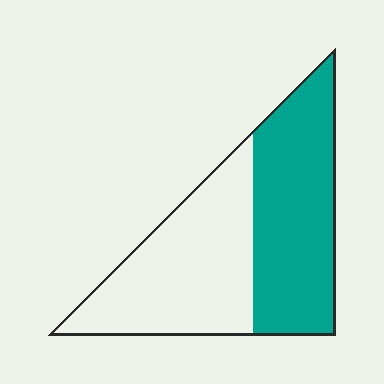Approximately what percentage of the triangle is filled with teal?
Approximately 50%.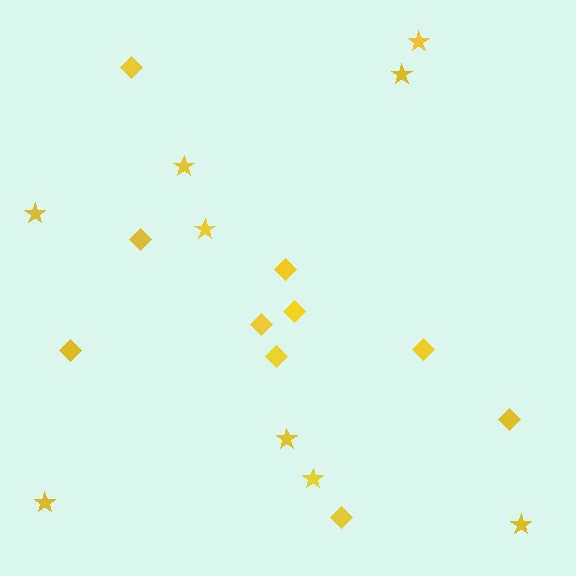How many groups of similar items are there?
There are 2 groups: one group of diamonds (10) and one group of stars (9).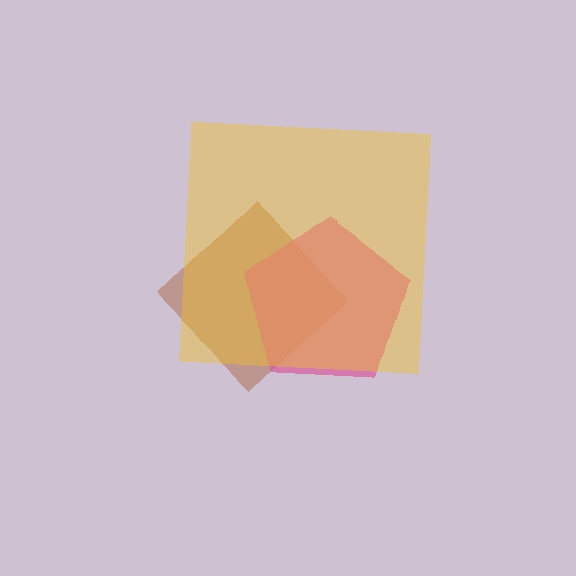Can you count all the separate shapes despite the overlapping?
Yes, there are 3 separate shapes.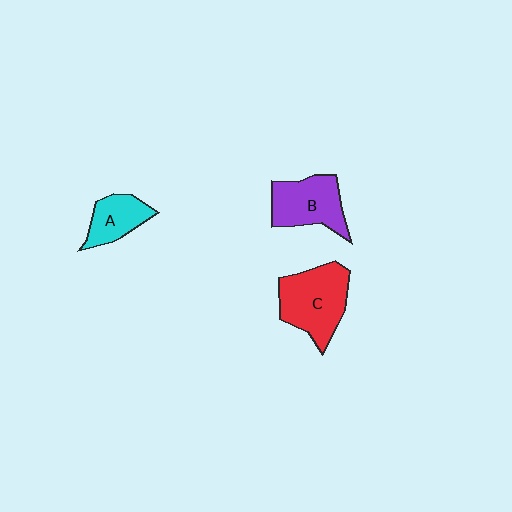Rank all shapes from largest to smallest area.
From largest to smallest: C (red), B (purple), A (cyan).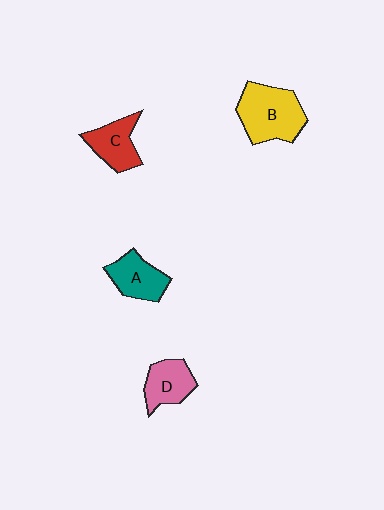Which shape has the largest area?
Shape B (yellow).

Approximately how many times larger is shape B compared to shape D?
Approximately 1.6 times.